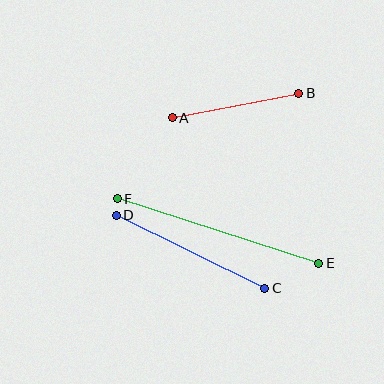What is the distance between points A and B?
The distance is approximately 129 pixels.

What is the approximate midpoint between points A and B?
The midpoint is at approximately (235, 106) pixels.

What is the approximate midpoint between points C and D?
The midpoint is at approximately (191, 252) pixels.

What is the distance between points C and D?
The distance is approximately 165 pixels.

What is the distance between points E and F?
The distance is approximately 212 pixels.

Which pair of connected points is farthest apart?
Points E and F are farthest apart.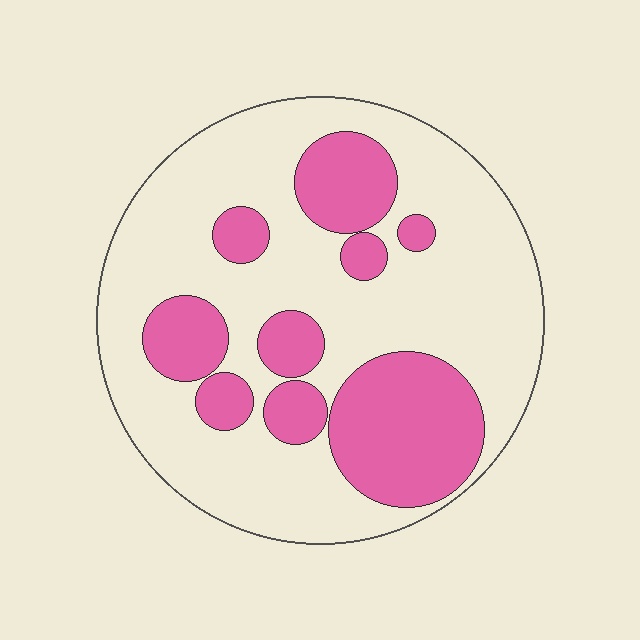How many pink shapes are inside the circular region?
9.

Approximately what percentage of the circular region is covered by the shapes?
Approximately 30%.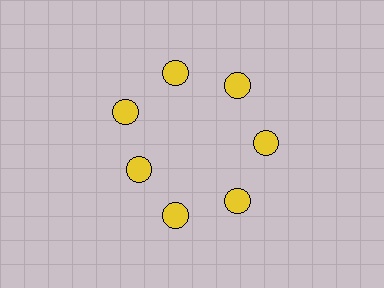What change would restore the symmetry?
The symmetry would be restored by moving it outward, back onto the ring so that all 7 circles sit at equal angles and equal distance from the center.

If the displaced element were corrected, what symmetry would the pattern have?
It would have 7-fold rotational symmetry — the pattern would map onto itself every 51 degrees.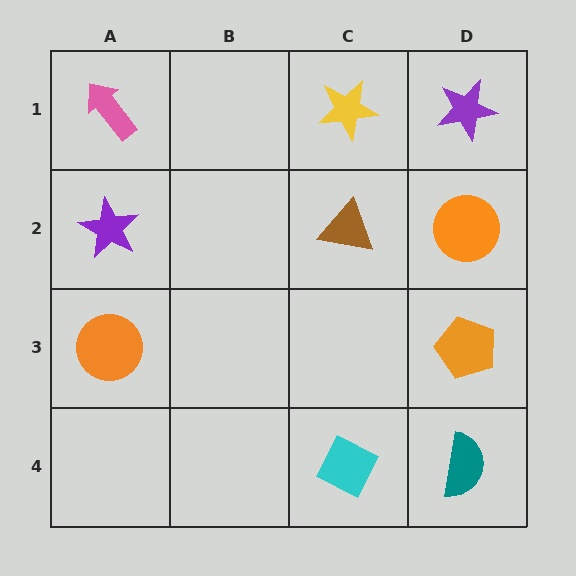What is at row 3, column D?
An orange pentagon.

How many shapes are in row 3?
2 shapes.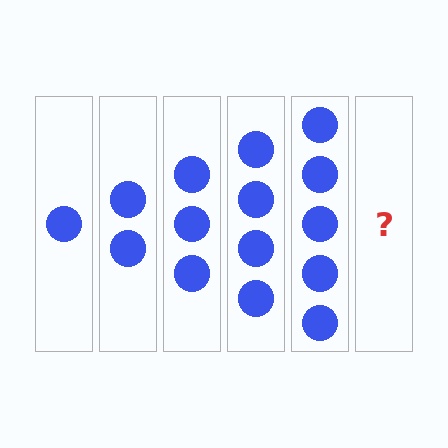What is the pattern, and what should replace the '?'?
The pattern is that each step adds one more circle. The '?' should be 6 circles.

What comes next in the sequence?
The next element should be 6 circles.